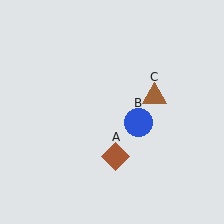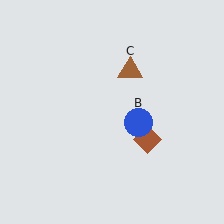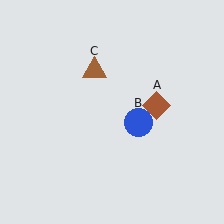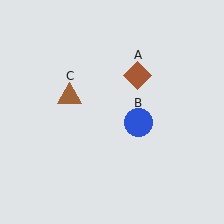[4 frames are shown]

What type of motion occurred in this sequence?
The brown diamond (object A), brown triangle (object C) rotated counterclockwise around the center of the scene.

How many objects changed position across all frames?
2 objects changed position: brown diamond (object A), brown triangle (object C).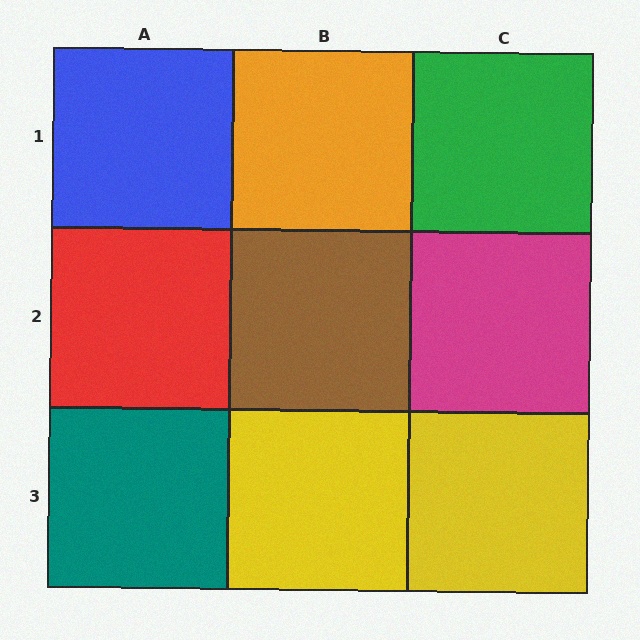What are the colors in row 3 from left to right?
Teal, yellow, yellow.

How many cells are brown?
1 cell is brown.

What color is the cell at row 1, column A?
Blue.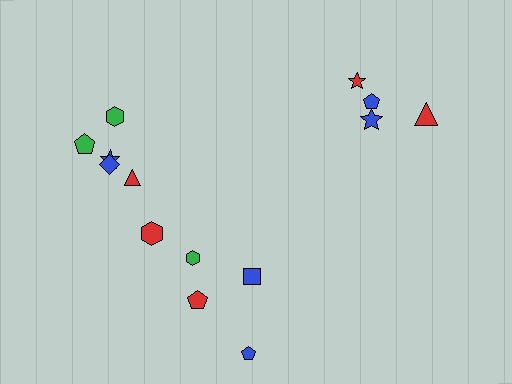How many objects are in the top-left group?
There are 6 objects.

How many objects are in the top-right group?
There are 4 objects.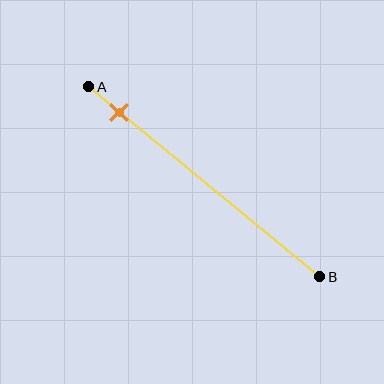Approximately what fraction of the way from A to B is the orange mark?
The orange mark is approximately 15% of the way from A to B.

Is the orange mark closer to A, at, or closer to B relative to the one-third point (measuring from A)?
The orange mark is closer to point A than the one-third point of segment AB.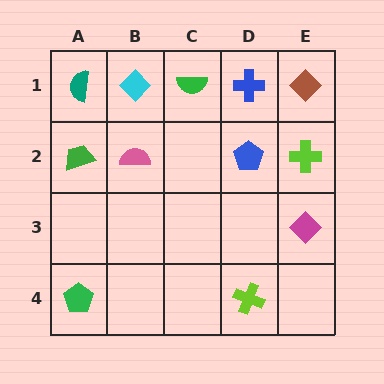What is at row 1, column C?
A green semicircle.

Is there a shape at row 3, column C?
No, that cell is empty.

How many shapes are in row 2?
4 shapes.